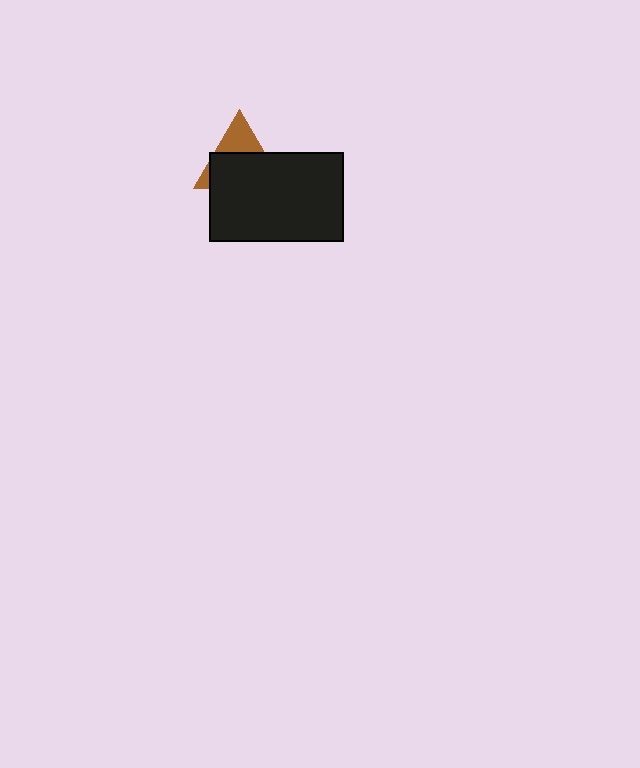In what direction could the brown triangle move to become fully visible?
The brown triangle could move up. That would shift it out from behind the black rectangle entirely.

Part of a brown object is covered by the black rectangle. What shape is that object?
It is a triangle.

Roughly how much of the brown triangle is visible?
A small part of it is visible (roughly 35%).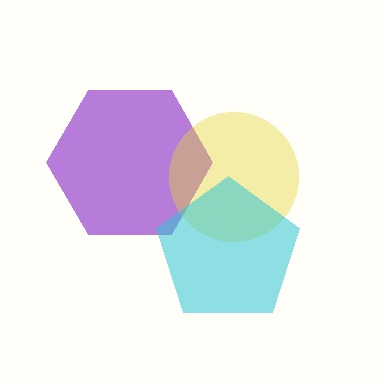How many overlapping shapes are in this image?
There are 3 overlapping shapes in the image.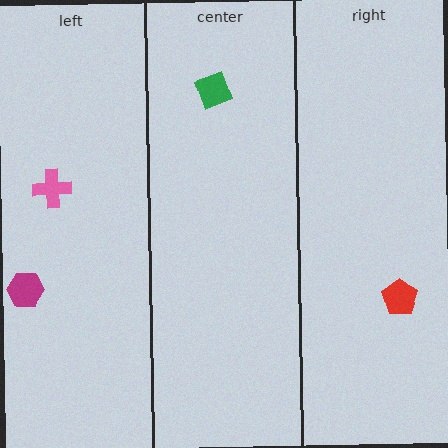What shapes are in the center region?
The green diamond.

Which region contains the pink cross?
The left region.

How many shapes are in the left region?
2.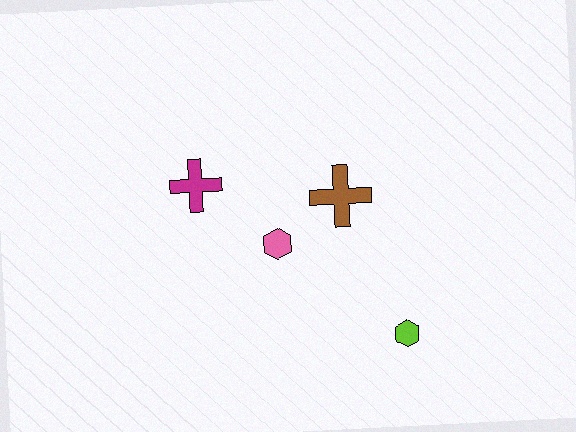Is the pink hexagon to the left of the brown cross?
Yes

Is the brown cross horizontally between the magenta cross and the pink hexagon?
No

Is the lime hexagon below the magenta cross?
Yes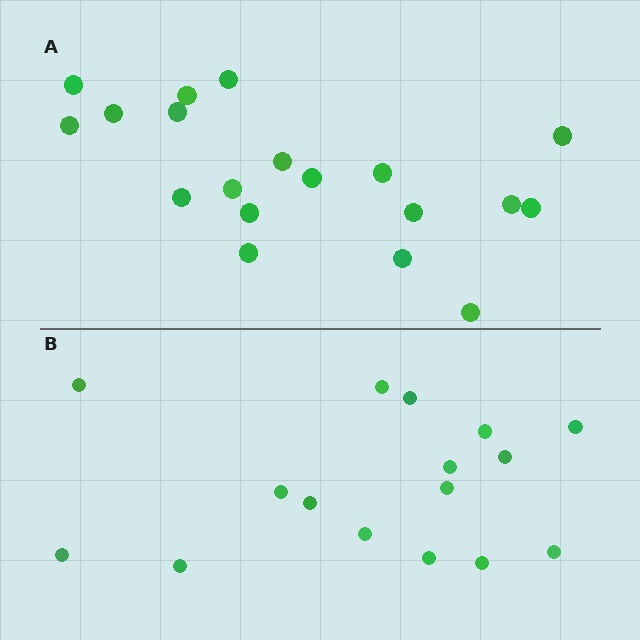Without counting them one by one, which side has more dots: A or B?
Region A (the top region) has more dots.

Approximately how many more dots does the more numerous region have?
Region A has just a few more — roughly 2 or 3 more dots than region B.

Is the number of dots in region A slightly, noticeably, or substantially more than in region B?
Region A has only slightly more — the two regions are fairly close. The ratio is roughly 1.2 to 1.